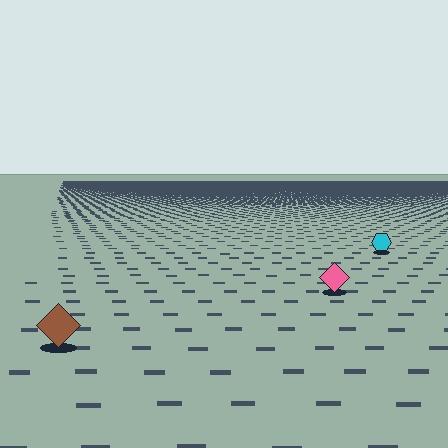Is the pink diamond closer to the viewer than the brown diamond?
No. The brown diamond is closer — you can tell from the texture gradient: the ground texture is coarser near it.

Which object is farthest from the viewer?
The cyan hexagon is farthest from the viewer. It appears smaller and the ground texture around it is denser.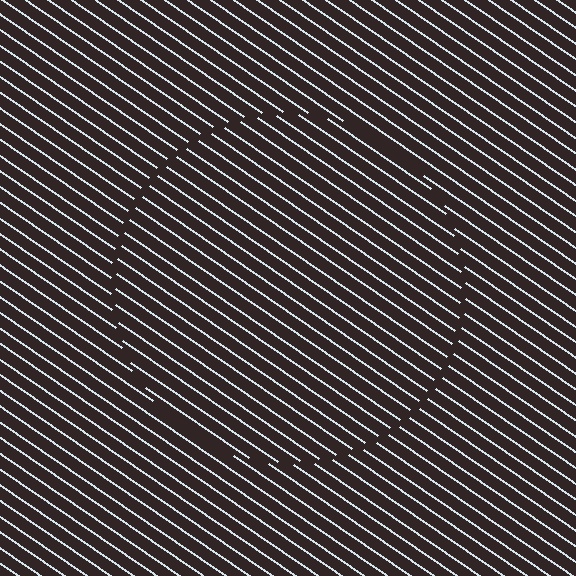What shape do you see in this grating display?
An illusory circle. The interior of the shape contains the same grating, shifted by half a period — the contour is defined by the phase discontinuity where line-ends from the inner and outer gratings abut.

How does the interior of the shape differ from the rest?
The interior of the shape contains the same grating, shifted by half a period — the contour is defined by the phase discontinuity where line-ends from the inner and outer gratings abut.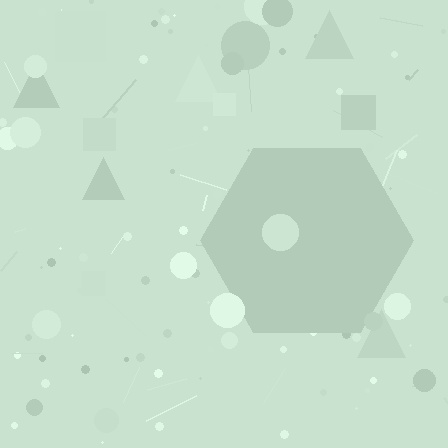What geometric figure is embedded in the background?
A hexagon is embedded in the background.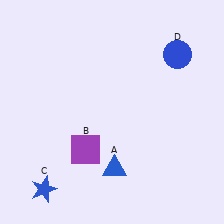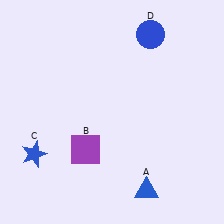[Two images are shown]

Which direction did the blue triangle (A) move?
The blue triangle (A) moved right.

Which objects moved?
The objects that moved are: the blue triangle (A), the blue star (C), the blue circle (D).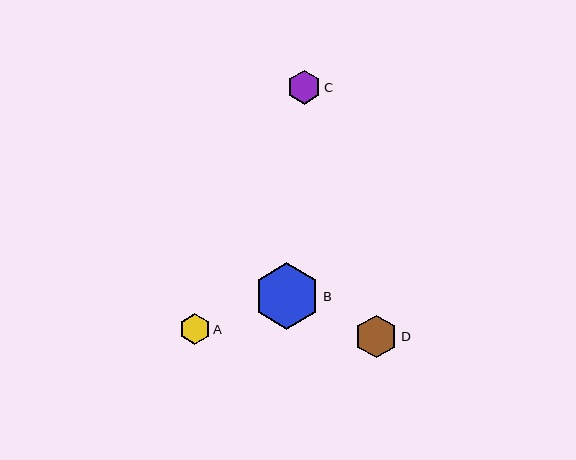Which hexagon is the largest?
Hexagon B is the largest with a size of approximately 67 pixels.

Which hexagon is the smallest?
Hexagon A is the smallest with a size of approximately 31 pixels.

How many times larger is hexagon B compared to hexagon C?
Hexagon B is approximately 2.0 times the size of hexagon C.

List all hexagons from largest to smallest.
From largest to smallest: B, D, C, A.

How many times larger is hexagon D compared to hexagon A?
Hexagon D is approximately 1.4 times the size of hexagon A.